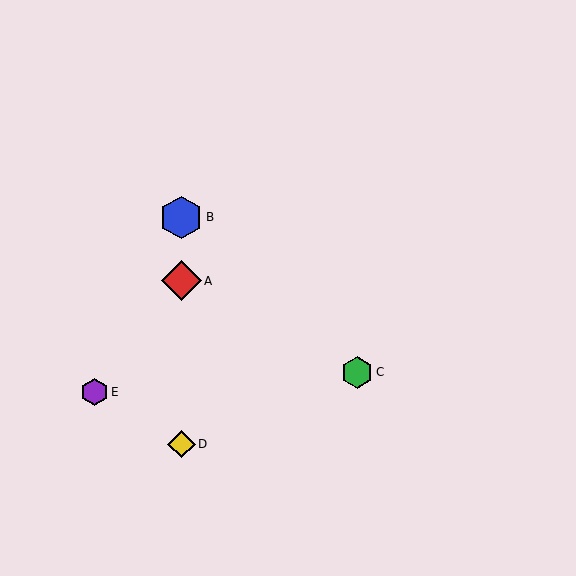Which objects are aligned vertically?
Objects A, B, D are aligned vertically.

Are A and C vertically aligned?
No, A is at x≈181 and C is at x≈357.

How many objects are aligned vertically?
3 objects (A, B, D) are aligned vertically.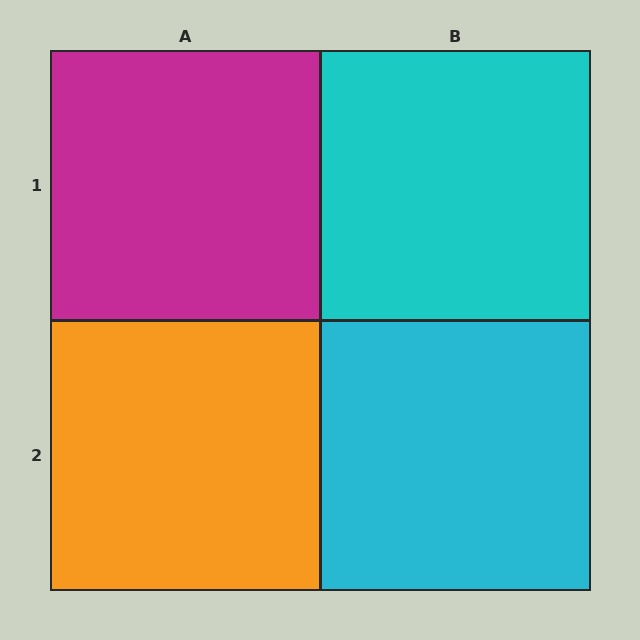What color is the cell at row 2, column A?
Orange.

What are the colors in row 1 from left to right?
Magenta, cyan.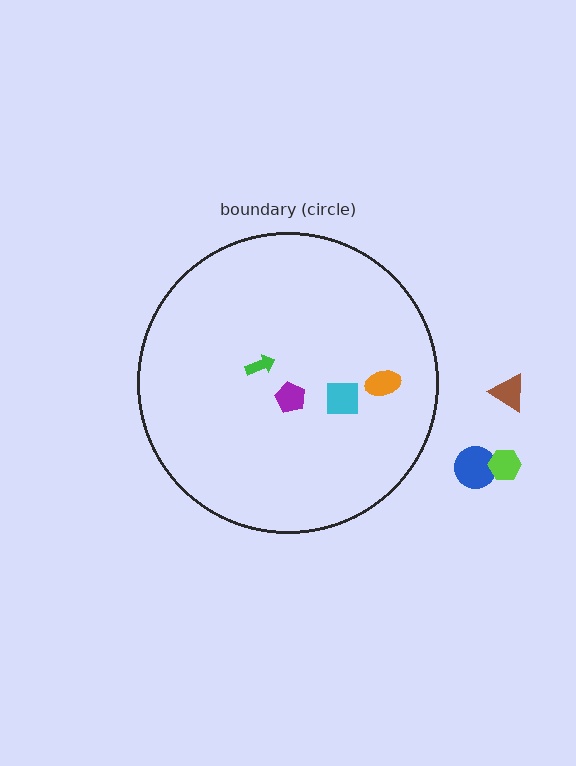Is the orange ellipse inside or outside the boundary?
Inside.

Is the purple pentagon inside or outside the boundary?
Inside.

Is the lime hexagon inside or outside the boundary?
Outside.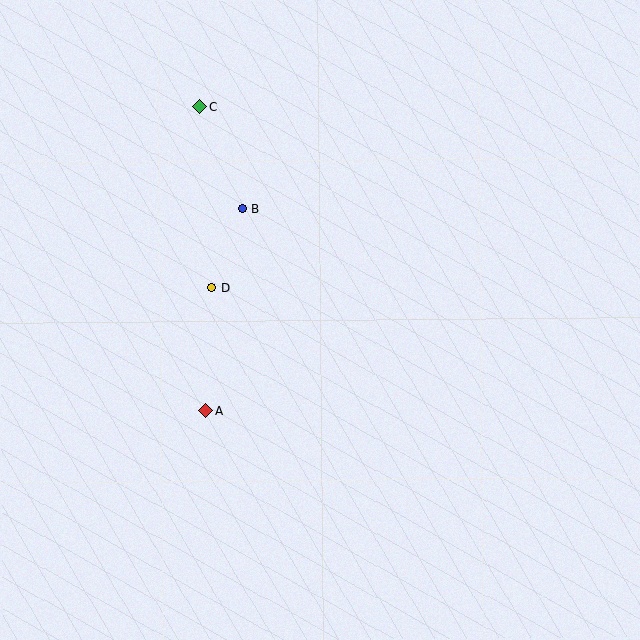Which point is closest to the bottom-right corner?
Point A is closest to the bottom-right corner.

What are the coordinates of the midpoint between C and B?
The midpoint between C and B is at (221, 158).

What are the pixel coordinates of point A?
Point A is at (205, 411).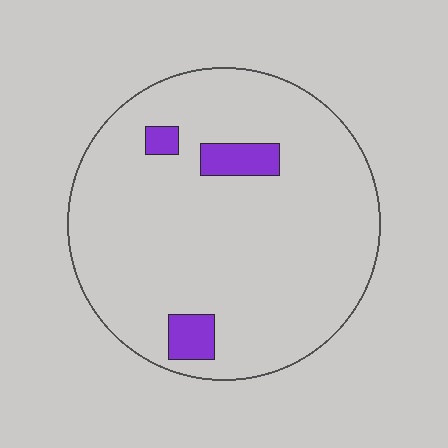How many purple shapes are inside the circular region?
3.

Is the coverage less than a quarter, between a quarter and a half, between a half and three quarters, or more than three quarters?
Less than a quarter.